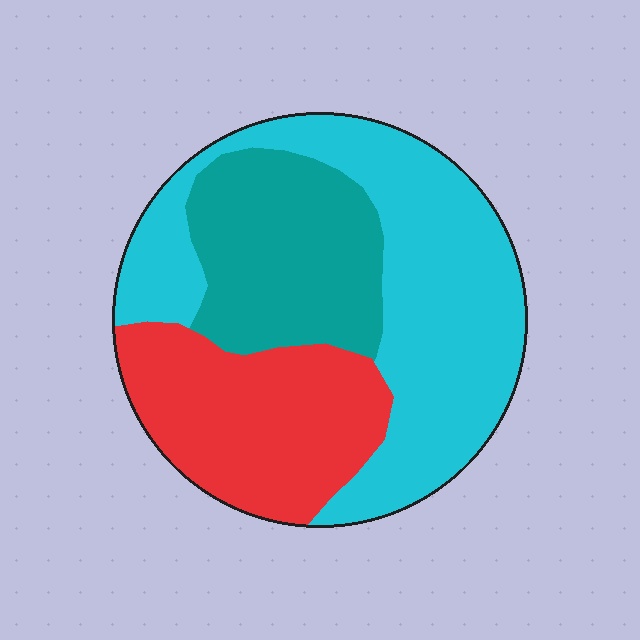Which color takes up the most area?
Cyan, at roughly 45%.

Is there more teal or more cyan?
Cyan.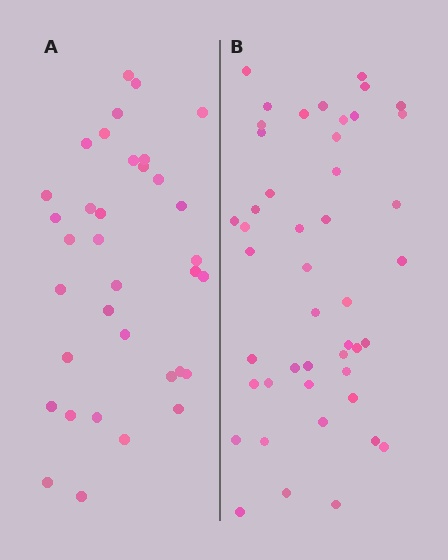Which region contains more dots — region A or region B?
Region B (the right region) has more dots.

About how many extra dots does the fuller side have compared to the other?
Region B has roughly 12 or so more dots than region A.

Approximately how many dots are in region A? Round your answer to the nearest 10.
About 40 dots. (The exact count is 35, which rounds to 40.)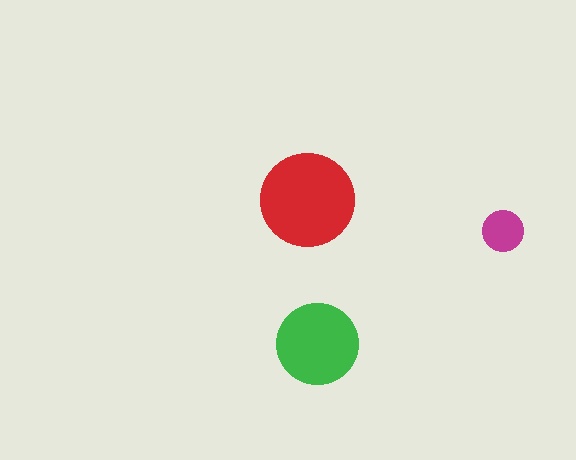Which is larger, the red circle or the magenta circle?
The red one.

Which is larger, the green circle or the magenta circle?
The green one.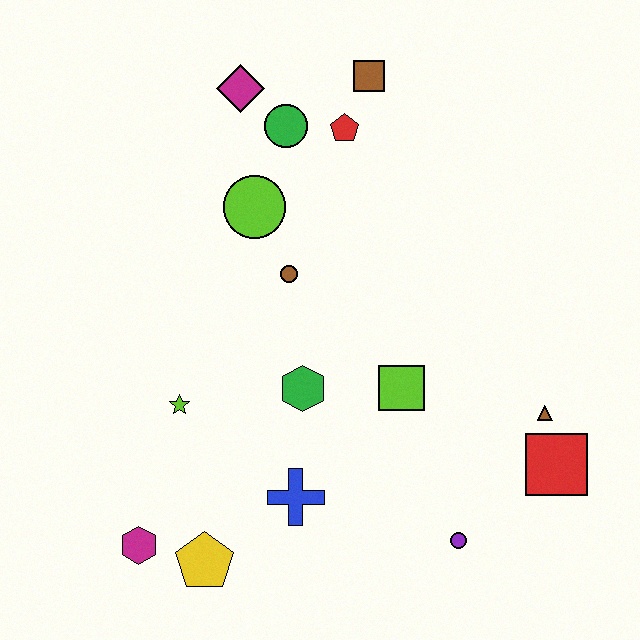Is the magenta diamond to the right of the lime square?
No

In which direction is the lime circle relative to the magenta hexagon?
The lime circle is above the magenta hexagon.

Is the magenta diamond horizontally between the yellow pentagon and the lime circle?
Yes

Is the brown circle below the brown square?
Yes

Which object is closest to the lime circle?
The brown circle is closest to the lime circle.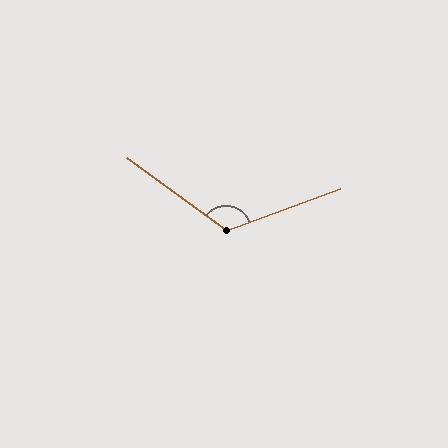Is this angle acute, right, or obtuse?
It is obtuse.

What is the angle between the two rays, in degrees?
Approximately 124 degrees.